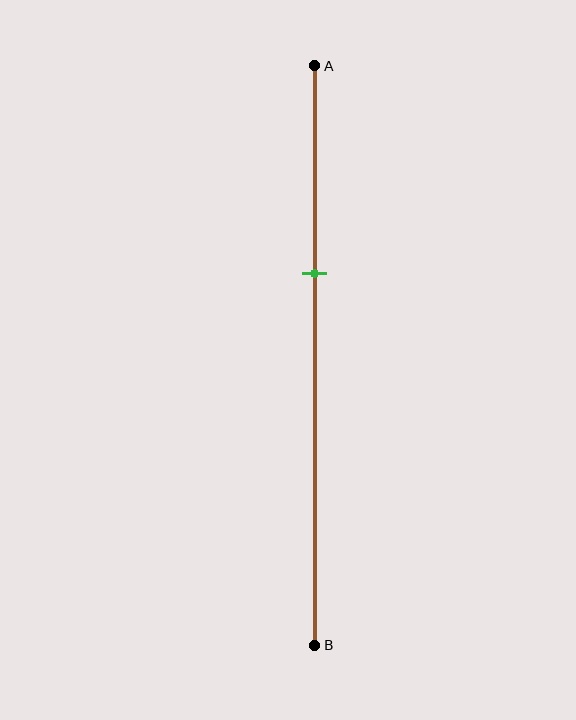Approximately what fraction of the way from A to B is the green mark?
The green mark is approximately 35% of the way from A to B.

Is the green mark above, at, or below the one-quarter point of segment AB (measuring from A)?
The green mark is below the one-quarter point of segment AB.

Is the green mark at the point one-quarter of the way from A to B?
No, the mark is at about 35% from A, not at the 25% one-quarter point.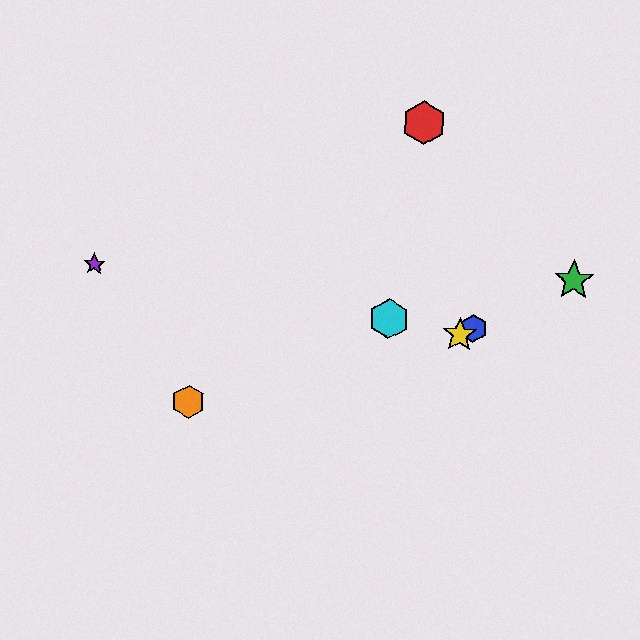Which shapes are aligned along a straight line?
The blue hexagon, the green star, the yellow star are aligned along a straight line.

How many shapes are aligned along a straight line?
3 shapes (the blue hexagon, the green star, the yellow star) are aligned along a straight line.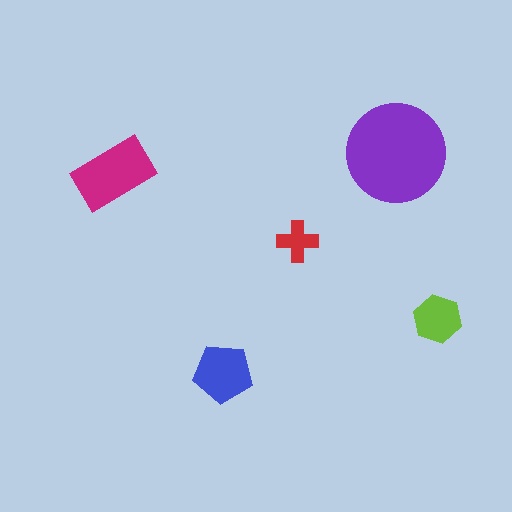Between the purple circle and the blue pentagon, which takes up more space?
The purple circle.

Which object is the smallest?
The red cross.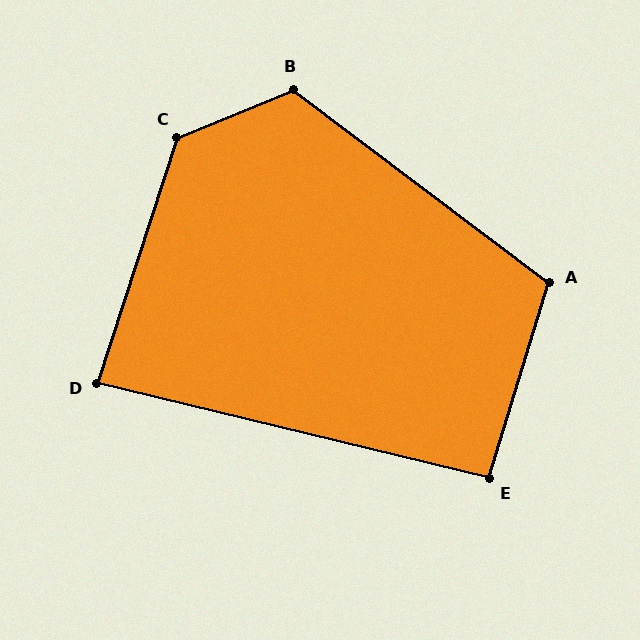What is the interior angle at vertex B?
Approximately 121 degrees (obtuse).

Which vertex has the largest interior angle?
C, at approximately 130 degrees.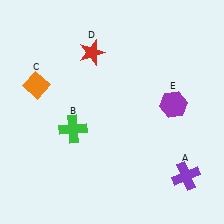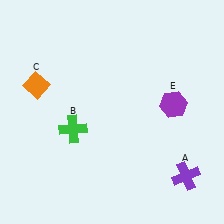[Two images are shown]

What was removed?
The red star (D) was removed in Image 2.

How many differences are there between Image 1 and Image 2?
There is 1 difference between the two images.